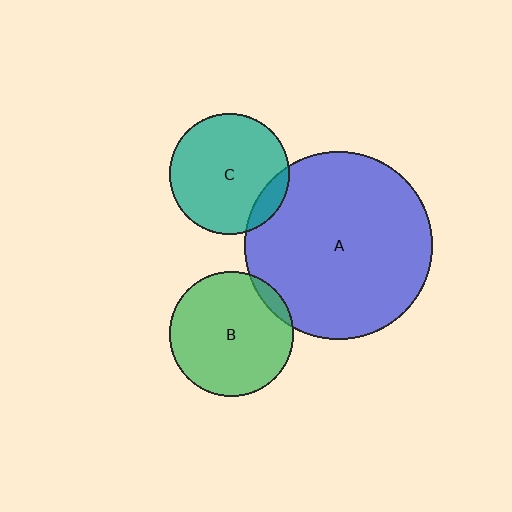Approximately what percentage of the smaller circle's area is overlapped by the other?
Approximately 5%.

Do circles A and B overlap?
Yes.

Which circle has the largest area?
Circle A (blue).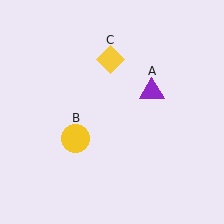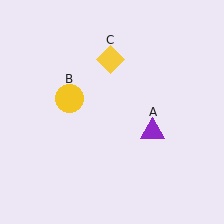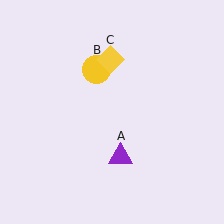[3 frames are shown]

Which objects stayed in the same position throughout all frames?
Yellow diamond (object C) remained stationary.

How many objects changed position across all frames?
2 objects changed position: purple triangle (object A), yellow circle (object B).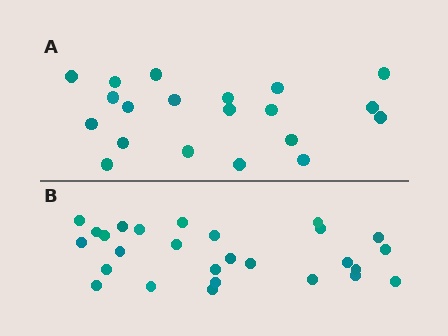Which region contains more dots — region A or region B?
Region B (the bottom region) has more dots.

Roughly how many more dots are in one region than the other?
Region B has roughly 8 or so more dots than region A.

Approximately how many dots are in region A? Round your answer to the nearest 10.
About 20 dots.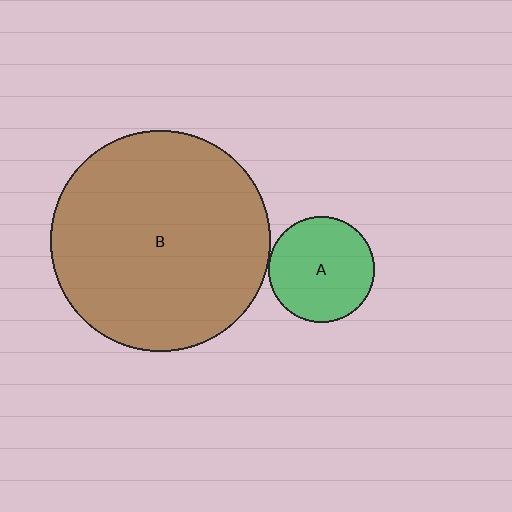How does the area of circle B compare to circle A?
Approximately 4.3 times.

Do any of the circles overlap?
No, none of the circles overlap.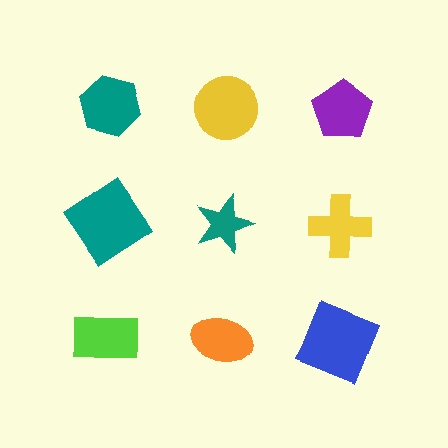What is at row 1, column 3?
A purple pentagon.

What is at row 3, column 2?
An orange ellipse.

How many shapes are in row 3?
3 shapes.